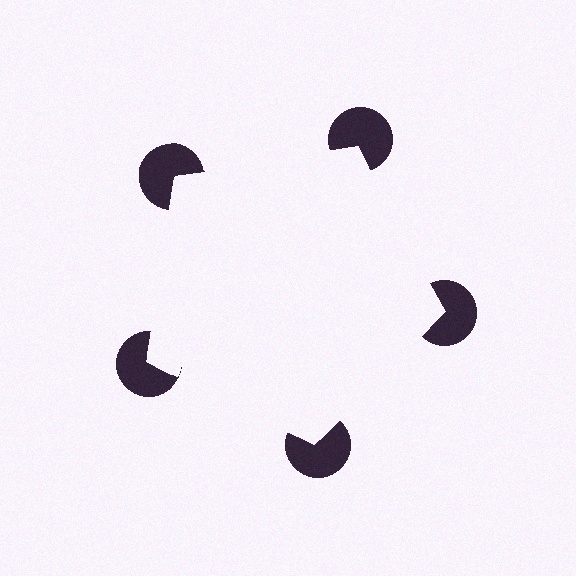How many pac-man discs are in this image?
There are 5 — one at each vertex of the illusory pentagon.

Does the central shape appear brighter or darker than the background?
It typically appears slightly brighter than the background, even though no actual brightness change is drawn.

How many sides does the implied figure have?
5 sides.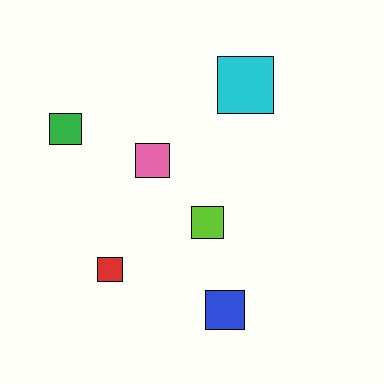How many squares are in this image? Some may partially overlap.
There are 6 squares.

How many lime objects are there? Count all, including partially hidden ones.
There is 1 lime object.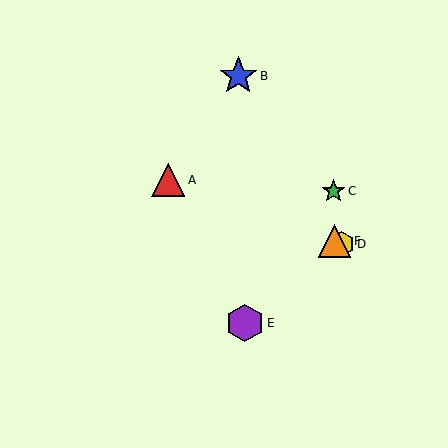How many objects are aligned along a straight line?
3 objects (A, D, F) are aligned along a straight line.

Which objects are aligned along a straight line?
Objects A, D, F are aligned along a straight line.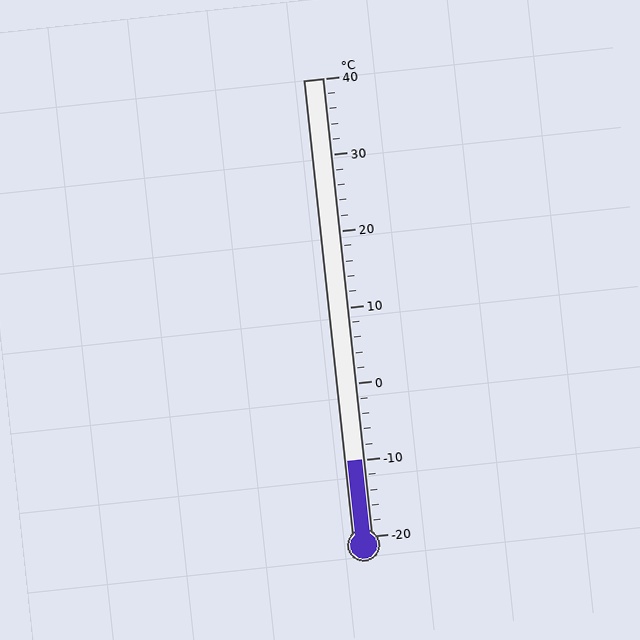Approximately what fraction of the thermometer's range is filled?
The thermometer is filled to approximately 15% of its range.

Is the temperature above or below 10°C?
The temperature is below 10°C.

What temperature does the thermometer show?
The thermometer shows approximately -10°C.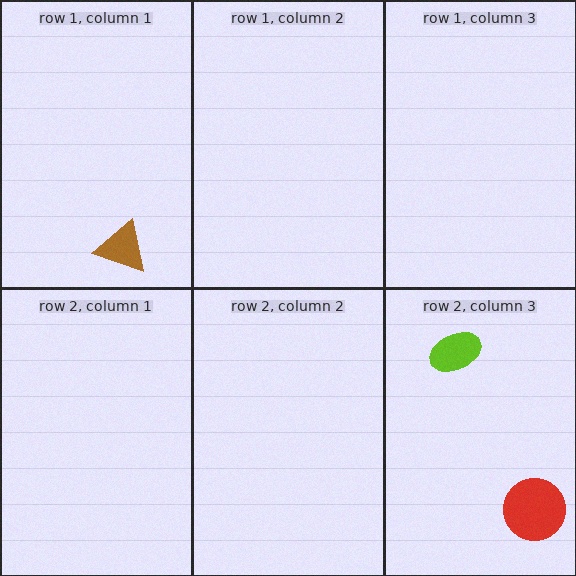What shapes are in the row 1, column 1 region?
The brown triangle.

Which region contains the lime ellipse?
The row 2, column 3 region.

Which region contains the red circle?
The row 2, column 3 region.